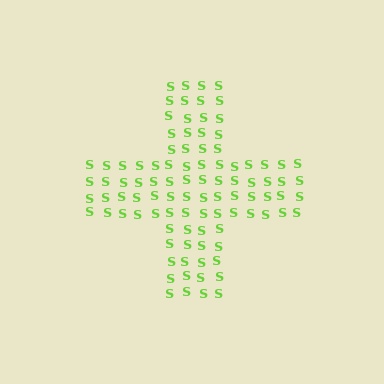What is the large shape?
The large shape is a cross.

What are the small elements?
The small elements are letter S's.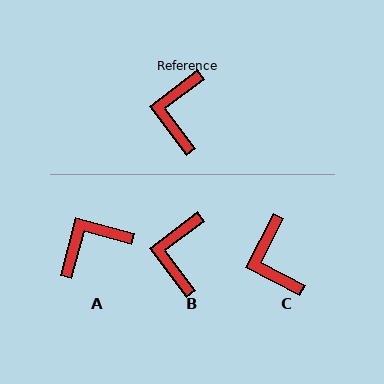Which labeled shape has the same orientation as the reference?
B.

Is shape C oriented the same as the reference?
No, it is off by about 26 degrees.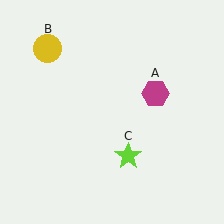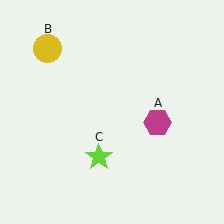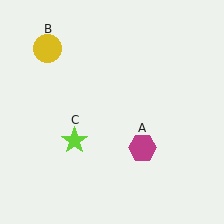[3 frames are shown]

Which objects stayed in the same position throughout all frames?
Yellow circle (object B) remained stationary.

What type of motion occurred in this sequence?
The magenta hexagon (object A), lime star (object C) rotated clockwise around the center of the scene.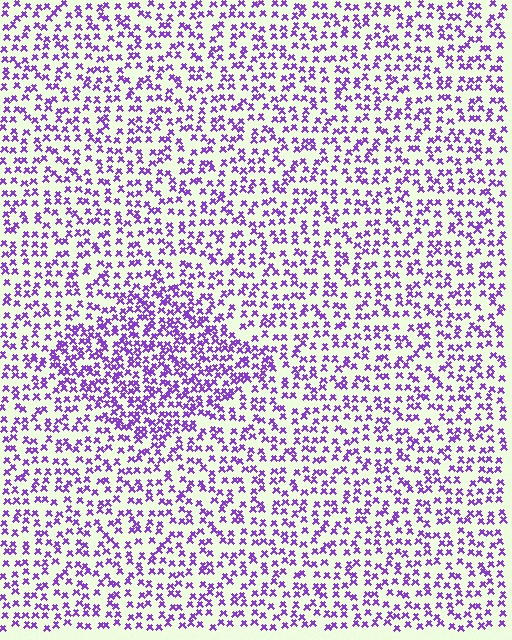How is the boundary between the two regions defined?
The boundary is defined by a change in element density (approximately 1.7x ratio). All elements are the same color, size, and shape.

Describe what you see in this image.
The image contains small purple elements arranged at two different densities. A diamond-shaped region is visible where the elements are more densely packed than the surrounding area.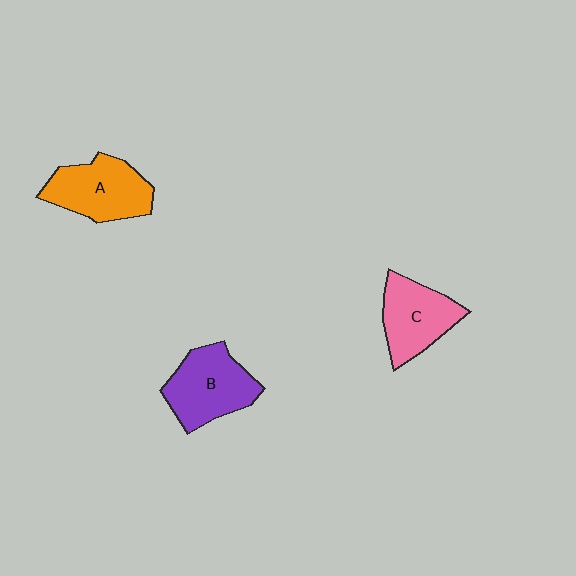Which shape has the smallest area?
Shape C (pink).